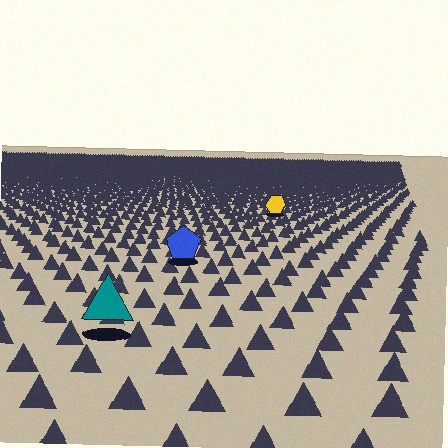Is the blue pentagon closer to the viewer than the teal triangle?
No. The teal triangle is closer — you can tell from the texture gradient: the ground texture is coarser near it.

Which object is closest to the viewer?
The teal triangle is closest. The texture marks near it are larger and more spread out.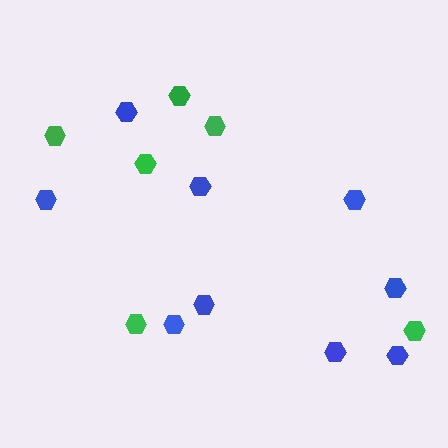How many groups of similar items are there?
There are 2 groups: one group of green hexagons (6) and one group of blue hexagons (9).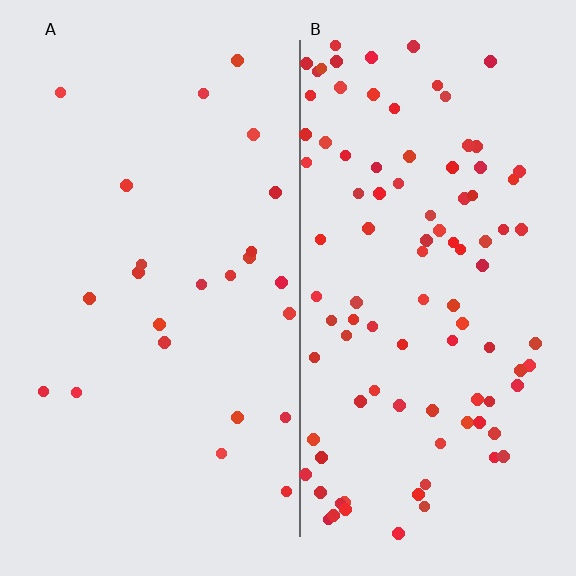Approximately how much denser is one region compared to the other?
Approximately 4.1× — region B over region A.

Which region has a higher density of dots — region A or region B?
B (the right).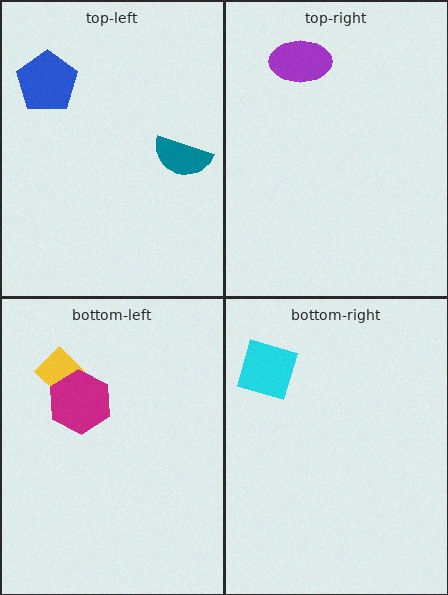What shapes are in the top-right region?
The purple ellipse.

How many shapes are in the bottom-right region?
1.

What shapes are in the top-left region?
The teal semicircle, the blue pentagon.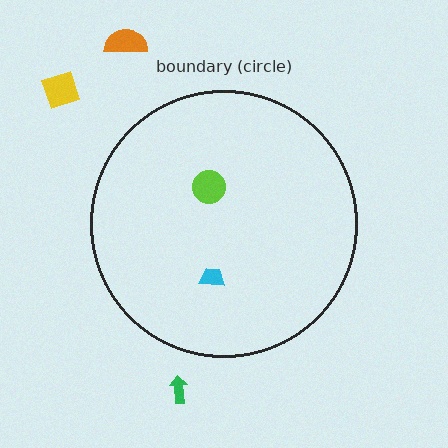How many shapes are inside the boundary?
2 inside, 3 outside.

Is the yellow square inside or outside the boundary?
Outside.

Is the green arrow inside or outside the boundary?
Outside.